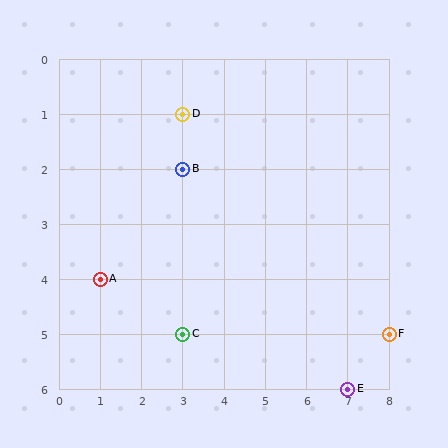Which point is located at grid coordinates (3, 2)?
Point B is at (3, 2).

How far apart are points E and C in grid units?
Points E and C are 4 columns and 1 row apart (about 4.1 grid units diagonally).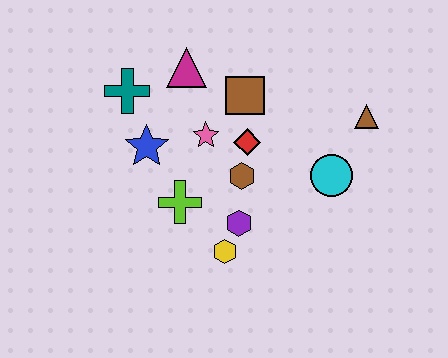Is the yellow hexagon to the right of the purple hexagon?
No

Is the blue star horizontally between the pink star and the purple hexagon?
No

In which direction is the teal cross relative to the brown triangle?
The teal cross is to the left of the brown triangle.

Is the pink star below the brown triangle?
Yes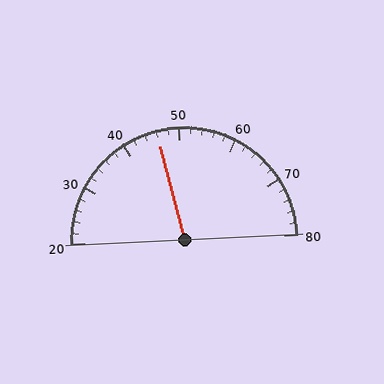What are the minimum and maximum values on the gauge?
The gauge ranges from 20 to 80.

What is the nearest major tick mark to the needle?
The nearest major tick mark is 50.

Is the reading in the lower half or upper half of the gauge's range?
The reading is in the lower half of the range (20 to 80).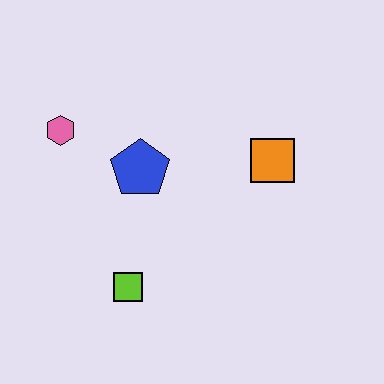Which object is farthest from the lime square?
The orange square is farthest from the lime square.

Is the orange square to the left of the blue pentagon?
No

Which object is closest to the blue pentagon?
The pink hexagon is closest to the blue pentagon.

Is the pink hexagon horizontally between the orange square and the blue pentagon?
No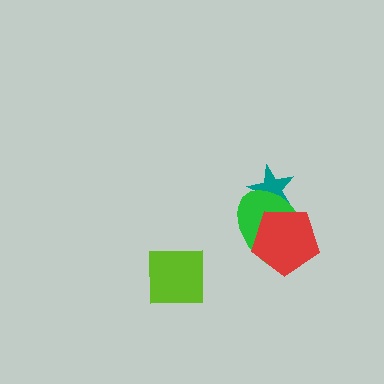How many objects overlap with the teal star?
2 objects overlap with the teal star.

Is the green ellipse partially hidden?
Yes, it is partially covered by another shape.